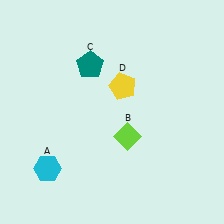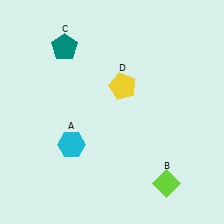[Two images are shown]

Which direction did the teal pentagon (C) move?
The teal pentagon (C) moved left.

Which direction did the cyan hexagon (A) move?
The cyan hexagon (A) moved right.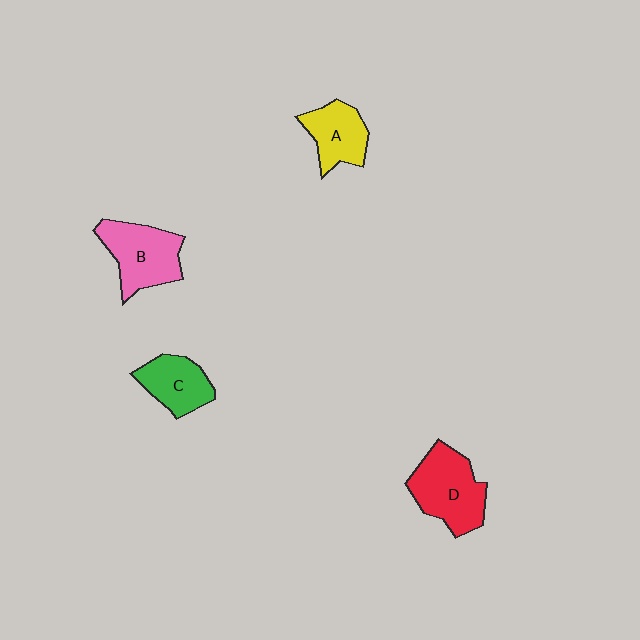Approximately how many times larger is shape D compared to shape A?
Approximately 1.4 times.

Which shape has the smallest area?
Shape C (green).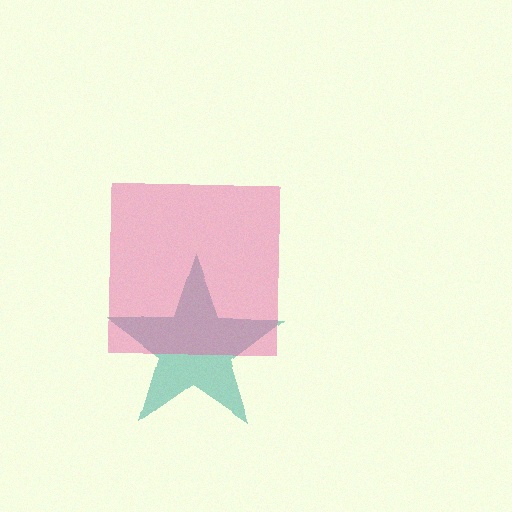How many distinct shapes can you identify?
There are 2 distinct shapes: a teal star, a pink square.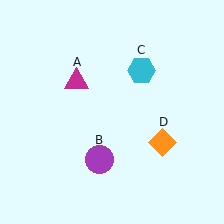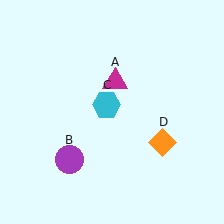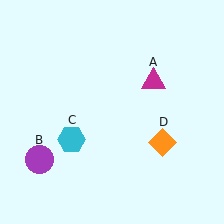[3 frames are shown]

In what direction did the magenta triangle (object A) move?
The magenta triangle (object A) moved right.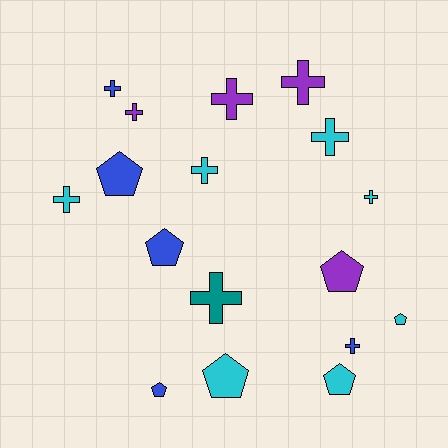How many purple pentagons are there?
There is 1 purple pentagon.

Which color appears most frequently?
Cyan, with 7 objects.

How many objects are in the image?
There are 17 objects.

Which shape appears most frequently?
Cross, with 10 objects.